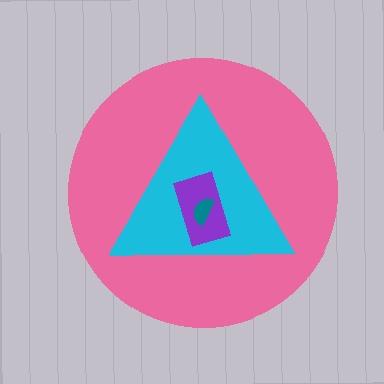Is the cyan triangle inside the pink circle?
Yes.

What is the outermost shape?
The pink circle.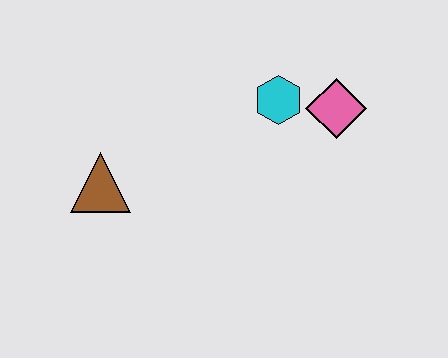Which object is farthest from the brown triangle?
The pink diamond is farthest from the brown triangle.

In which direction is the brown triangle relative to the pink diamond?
The brown triangle is to the left of the pink diamond.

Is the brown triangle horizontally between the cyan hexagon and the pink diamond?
No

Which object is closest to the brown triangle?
The cyan hexagon is closest to the brown triangle.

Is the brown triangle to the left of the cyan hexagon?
Yes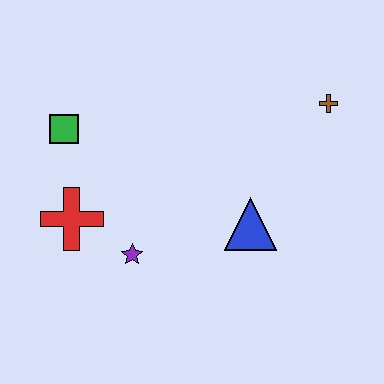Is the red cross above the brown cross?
No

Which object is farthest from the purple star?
The brown cross is farthest from the purple star.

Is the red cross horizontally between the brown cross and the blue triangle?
No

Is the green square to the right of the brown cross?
No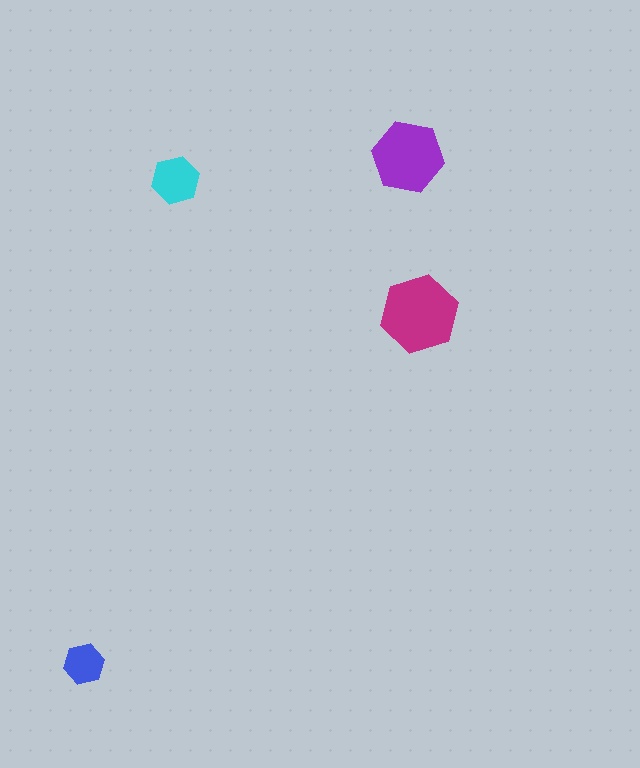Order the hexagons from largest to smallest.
the magenta one, the purple one, the cyan one, the blue one.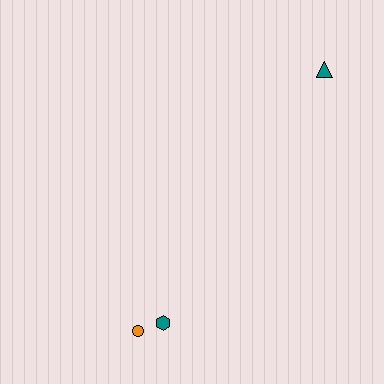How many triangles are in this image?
There is 1 triangle.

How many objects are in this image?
There are 3 objects.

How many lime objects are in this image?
There are no lime objects.